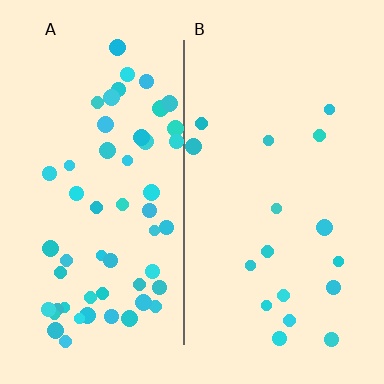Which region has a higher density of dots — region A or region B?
A (the left).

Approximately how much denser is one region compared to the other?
Approximately 3.3× — region A over region B.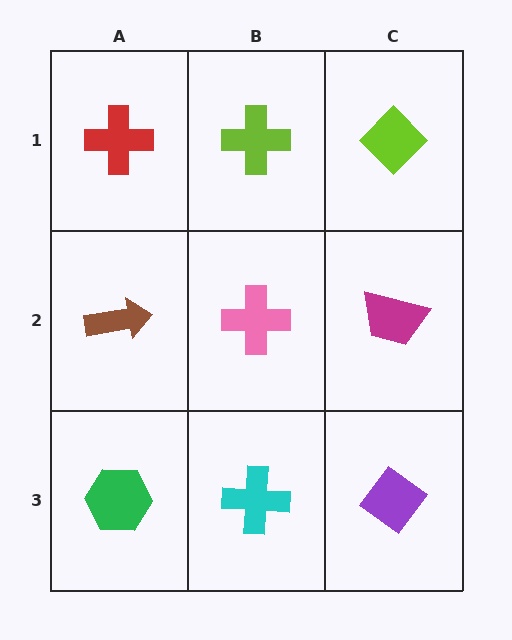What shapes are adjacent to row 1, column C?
A magenta trapezoid (row 2, column C), a lime cross (row 1, column B).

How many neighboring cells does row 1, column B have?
3.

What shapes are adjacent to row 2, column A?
A red cross (row 1, column A), a green hexagon (row 3, column A), a pink cross (row 2, column B).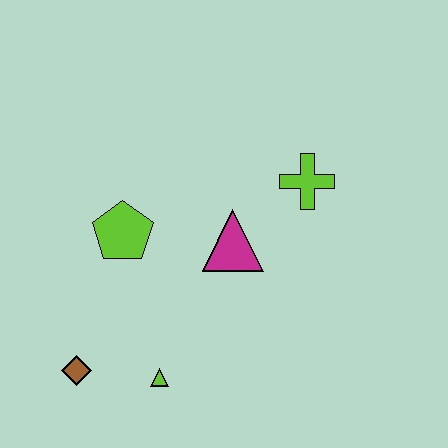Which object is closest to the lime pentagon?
The magenta triangle is closest to the lime pentagon.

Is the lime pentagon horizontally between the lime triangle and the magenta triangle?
No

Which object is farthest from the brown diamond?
The lime cross is farthest from the brown diamond.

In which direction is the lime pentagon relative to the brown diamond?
The lime pentagon is above the brown diamond.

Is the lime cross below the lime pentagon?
No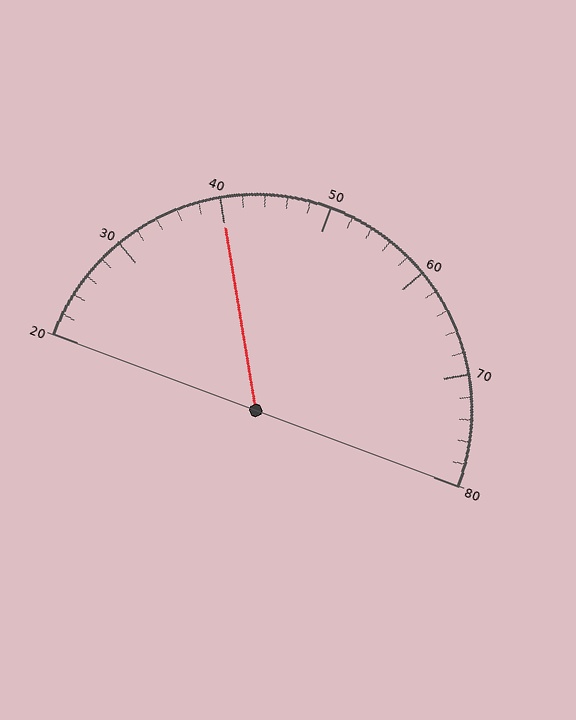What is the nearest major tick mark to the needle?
The nearest major tick mark is 40.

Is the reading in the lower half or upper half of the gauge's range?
The reading is in the lower half of the range (20 to 80).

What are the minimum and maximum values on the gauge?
The gauge ranges from 20 to 80.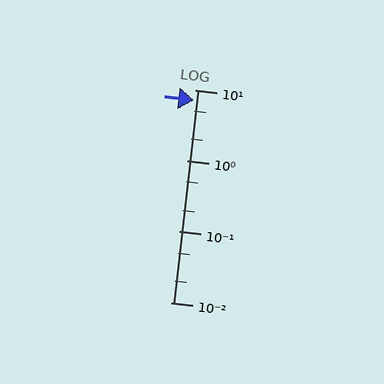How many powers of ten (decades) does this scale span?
The scale spans 3 decades, from 0.01 to 10.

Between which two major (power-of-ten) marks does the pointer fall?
The pointer is between 1 and 10.